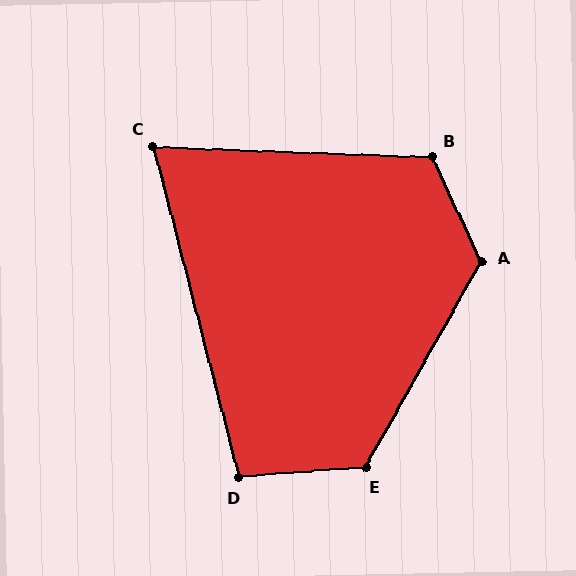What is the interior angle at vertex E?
Approximately 124 degrees (obtuse).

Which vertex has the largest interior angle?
A, at approximately 126 degrees.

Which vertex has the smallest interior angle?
C, at approximately 73 degrees.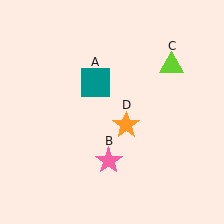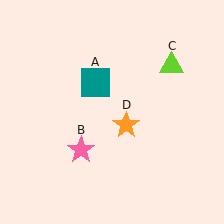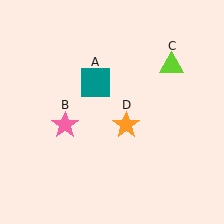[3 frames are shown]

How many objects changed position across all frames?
1 object changed position: pink star (object B).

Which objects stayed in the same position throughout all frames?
Teal square (object A) and lime triangle (object C) and orange star (object D) remained stationary.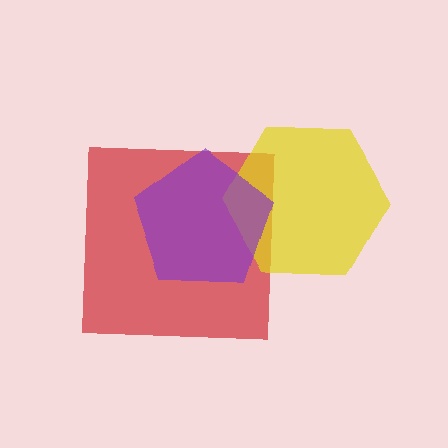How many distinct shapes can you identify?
There are 3 distinct shapes: a red square, a yellow hexagon, a purple pentagon.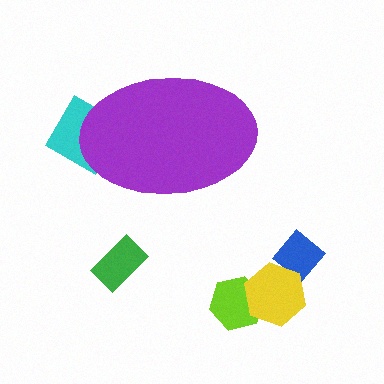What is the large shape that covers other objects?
A purple ellipse.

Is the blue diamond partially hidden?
No, the blue diamond is fully visible.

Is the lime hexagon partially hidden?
No, the lime hexagon is fully visible.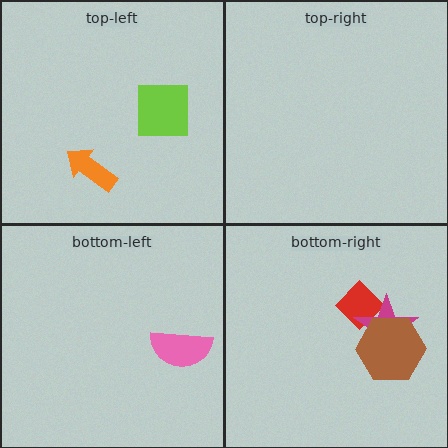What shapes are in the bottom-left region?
The pink semicircle.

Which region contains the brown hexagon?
The bottom-right region.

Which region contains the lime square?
The top-left region.